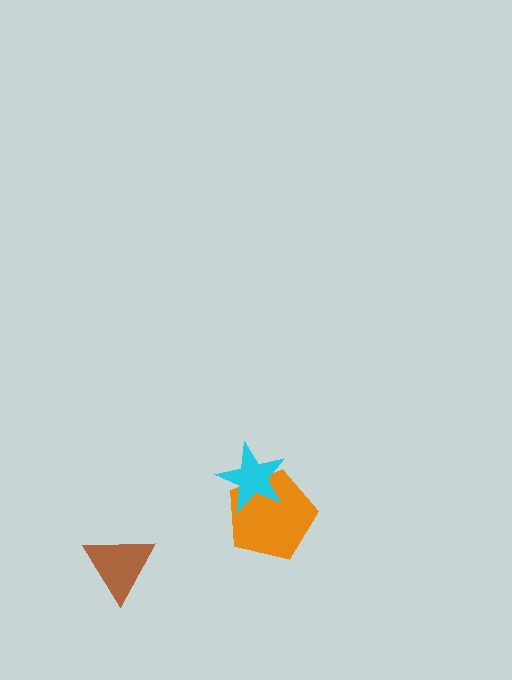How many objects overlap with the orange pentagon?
1 object overlaps with the orange pentagon.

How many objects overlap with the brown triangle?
0 objects overlap with the brown triangle.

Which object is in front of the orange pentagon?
The cyan star is in front of the orange pentagon.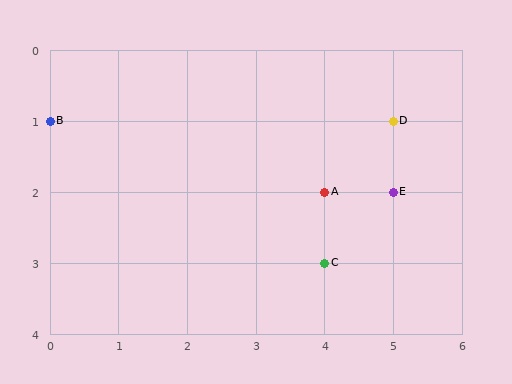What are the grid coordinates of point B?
Point B is at grid coordinates (0, 1).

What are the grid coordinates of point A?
Point A is at grid coordinates (4, 2).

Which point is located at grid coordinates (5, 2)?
Point E is at (5, 2).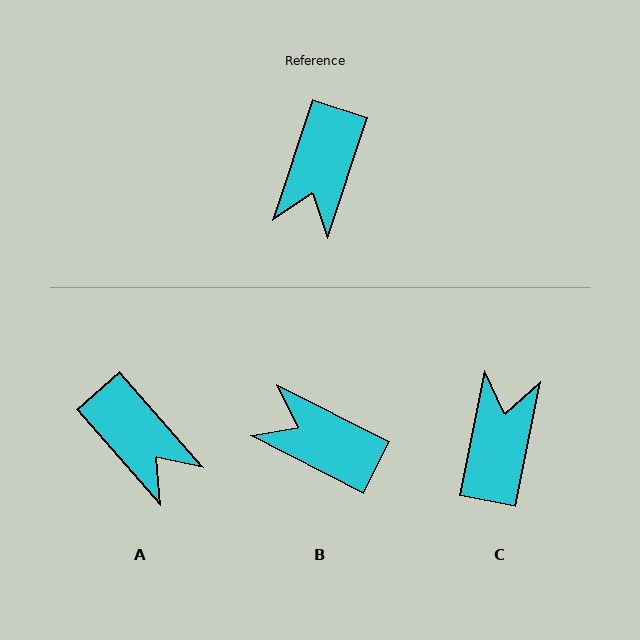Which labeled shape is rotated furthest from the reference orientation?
C, about 173 degrees away.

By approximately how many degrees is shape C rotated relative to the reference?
Approximately 173 degrees clockwise.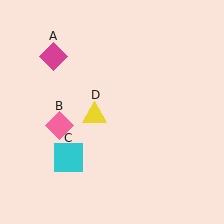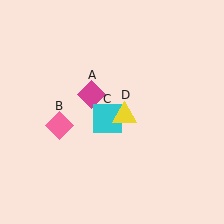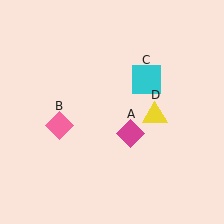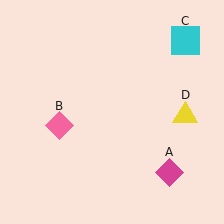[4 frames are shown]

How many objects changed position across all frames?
3 objects changed position: magenta diamond (object A), cyan square (object C), yellow triangle (object D).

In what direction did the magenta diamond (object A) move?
The magenta diamond (object A) moved down and to the right.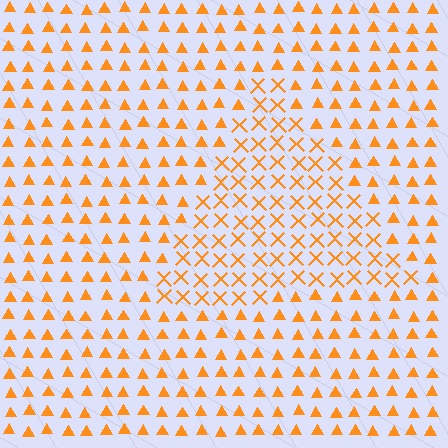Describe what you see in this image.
The image is filled with small orange elements arranged in a uniform grid. A triangle-shaped region contains X marks, while the surrounding area contains triangles. The boundary is defined purely by the change in element shape.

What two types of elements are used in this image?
The image uses X marks inside the triangle region and triangles outside it.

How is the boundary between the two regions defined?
The boundary is defined by a change in element shape: X marks inside vs. triangles outside. All elements share the same color and spacing.